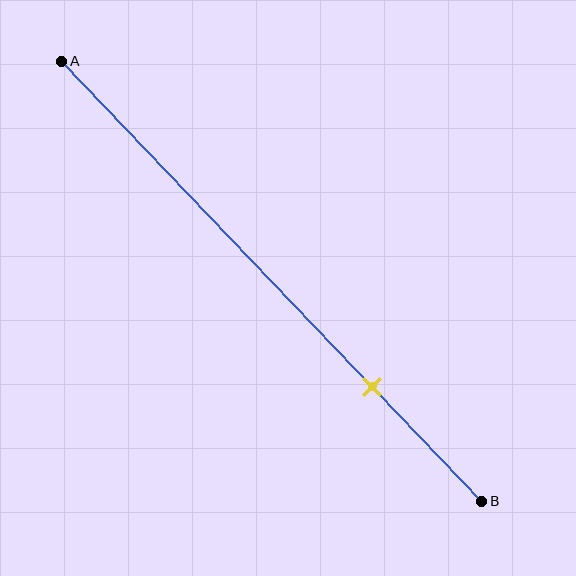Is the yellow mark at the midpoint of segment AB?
No, the mark is at about 75% from A, not at the 50% midpoint.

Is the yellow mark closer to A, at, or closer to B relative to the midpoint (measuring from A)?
The yellow mark is closer to point B than the midpoint of segment AB.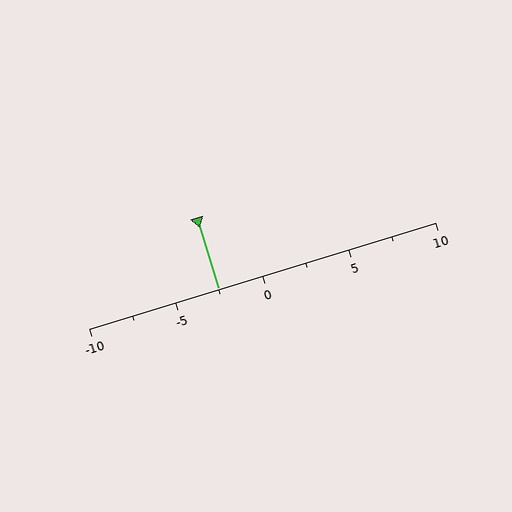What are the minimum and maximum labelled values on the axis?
The axis runs from -10 to 10.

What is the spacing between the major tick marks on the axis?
The major ticks are spaced 5 apart.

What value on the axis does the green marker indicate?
The marker indicates approximately -2.5.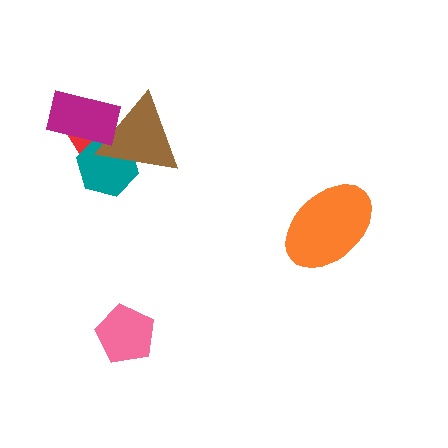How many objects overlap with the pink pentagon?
0 objects overlap with the pink pentagon.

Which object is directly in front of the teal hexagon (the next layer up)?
The brown triangle is directly in front of the teal hexagon.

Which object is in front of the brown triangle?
The magenta rectangle is in front of the brown triangle.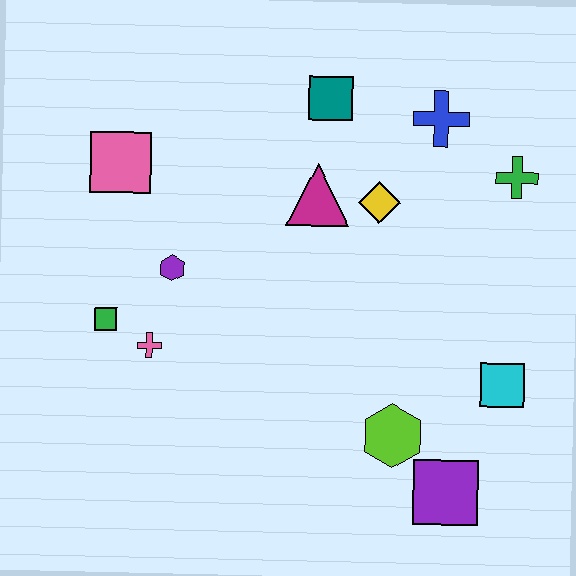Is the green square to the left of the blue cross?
Yes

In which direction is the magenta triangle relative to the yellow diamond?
The magenta triangle is to the left of the yellow diamond.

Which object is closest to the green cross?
The blue cross is closest to the green cross.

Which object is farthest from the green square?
The green cross is farthest from the green square.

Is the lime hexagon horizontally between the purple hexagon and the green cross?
Yes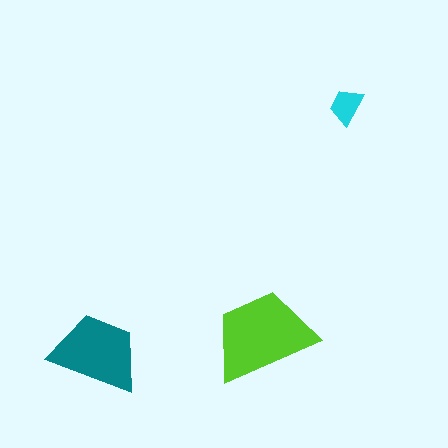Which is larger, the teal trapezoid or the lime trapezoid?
The lime one.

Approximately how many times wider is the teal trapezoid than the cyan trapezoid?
About 2.5 times wider.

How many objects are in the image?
There are 3 objects in the image.